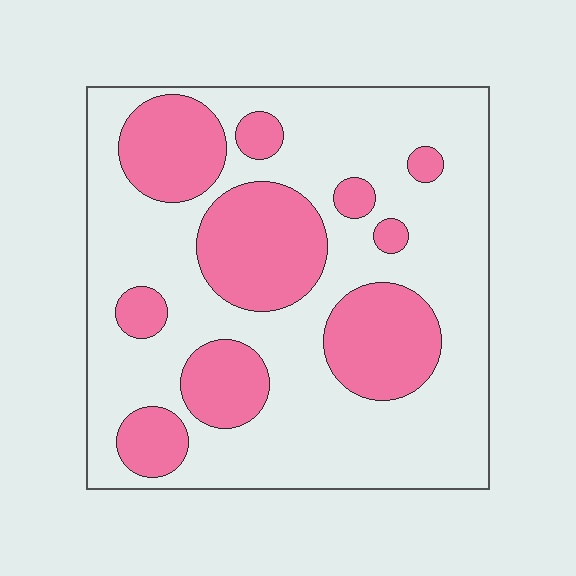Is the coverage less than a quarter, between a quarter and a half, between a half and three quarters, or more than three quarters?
Between a quarter and a half.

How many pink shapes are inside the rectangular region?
10.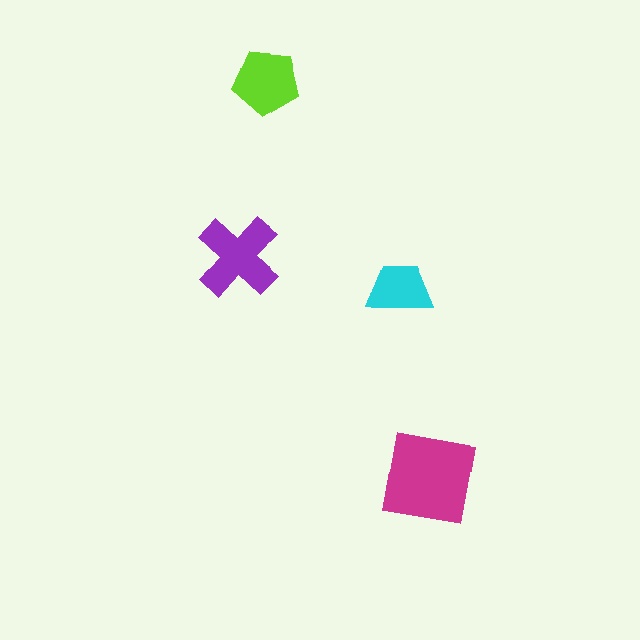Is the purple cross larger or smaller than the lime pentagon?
Larger.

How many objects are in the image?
There are 4 objects in the image.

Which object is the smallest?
The cyan trapezoid.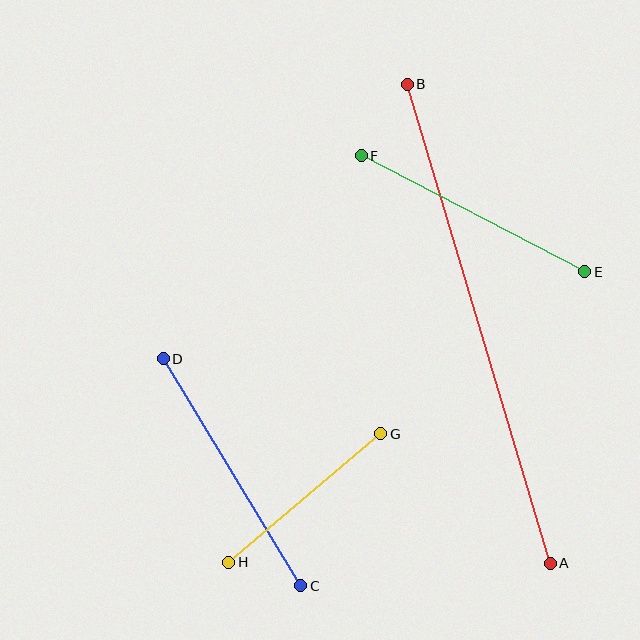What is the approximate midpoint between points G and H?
The midpoint is at approximately (305, 498) pixels.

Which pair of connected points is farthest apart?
Points A and B are farthest apart.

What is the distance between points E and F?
The distance is approximately 252 pixels.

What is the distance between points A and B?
The distance is approximately 500 pixels.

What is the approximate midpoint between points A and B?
The midpoint is at approximately (479, 324) pixels.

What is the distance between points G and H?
The distance is approximately 199 pixels.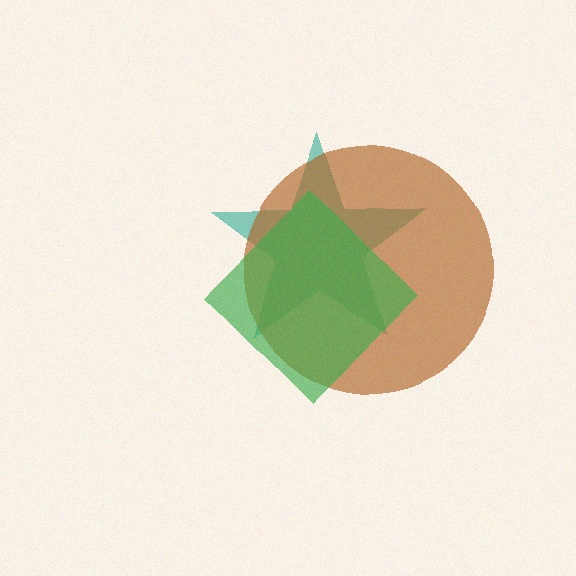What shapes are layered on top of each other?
The layered shapes are: a teal star, a brown circle, a green diamond.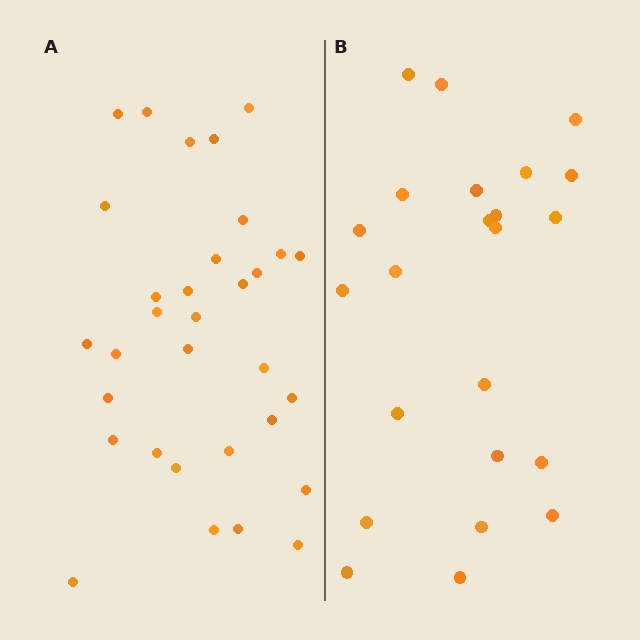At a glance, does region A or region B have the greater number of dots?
Region A (the left region) has more dots.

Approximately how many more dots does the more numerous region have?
Region A has roughly 8 or so more dots than region B.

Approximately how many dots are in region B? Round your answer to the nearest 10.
About 20 dots. (The exact count is 23, which rounds to 20.)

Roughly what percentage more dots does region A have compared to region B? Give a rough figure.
About 40% more.